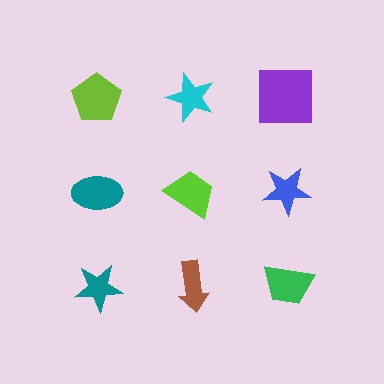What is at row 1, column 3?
A purple square.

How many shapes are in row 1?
3 shapes.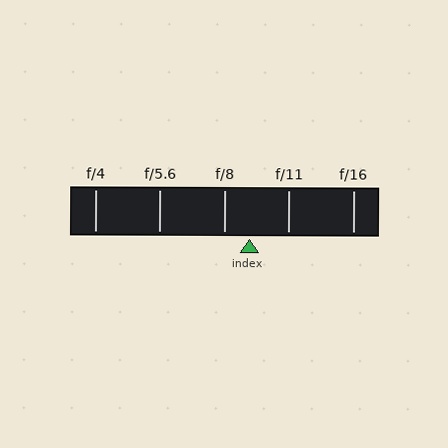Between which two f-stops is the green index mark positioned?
The index mark is between f/8 and f/11.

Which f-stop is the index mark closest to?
The index mark is closest to f/8.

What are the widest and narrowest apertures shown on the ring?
The widest aperture shown is f/4 and the narrowest is f/16.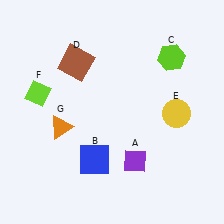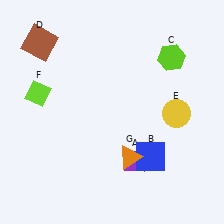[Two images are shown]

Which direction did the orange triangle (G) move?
The orange triangle (G) moved right.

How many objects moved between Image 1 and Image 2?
3 objects moved between the two images.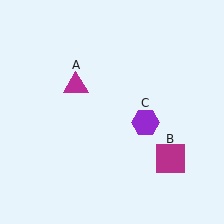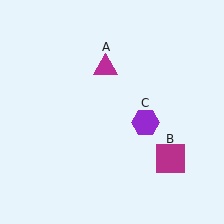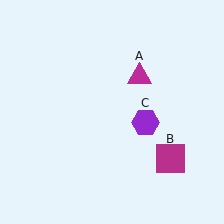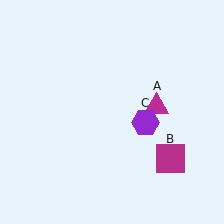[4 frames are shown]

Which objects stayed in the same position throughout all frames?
Magenta square (object B) and purple hexagon (object C) remained stationary.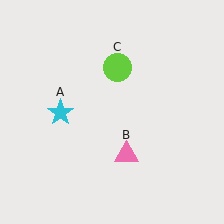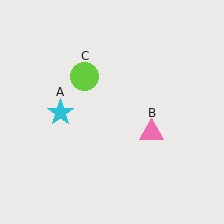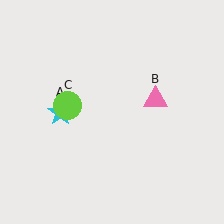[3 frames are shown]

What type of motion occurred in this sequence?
The pink triangle (object B), lime circle (object C) rotated counterclockwise around the center of the scene.